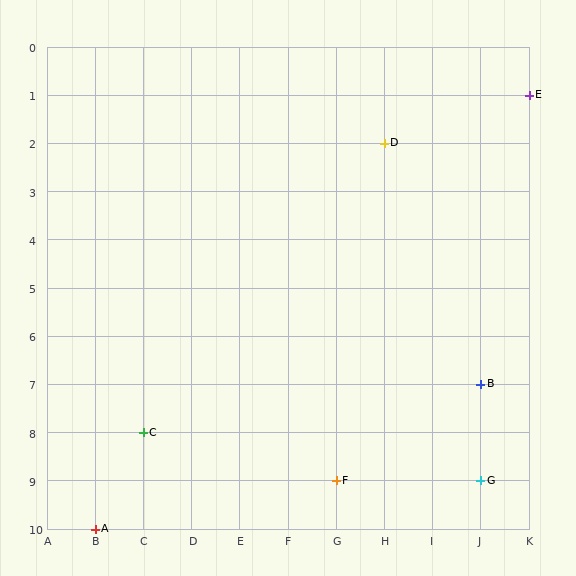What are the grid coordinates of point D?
Point D is at grid coordinates (H, 2).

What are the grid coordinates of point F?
Point F is at grid coordinates (G, 9).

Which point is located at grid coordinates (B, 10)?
Point A is at (B, 10).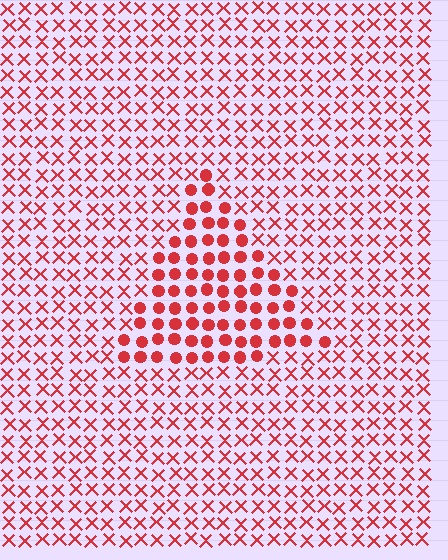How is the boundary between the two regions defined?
The boundary is defined by a change in element shape: circles inside vs. X marks outside. All elements share the same color and spacing.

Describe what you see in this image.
The image is filled with small red elements arranged in a uniform grid. A triangle-shaped region contains circles, while the surrounding area contains X marks. The boundary is defined purely by the change in element shape.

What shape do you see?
I see a triangle.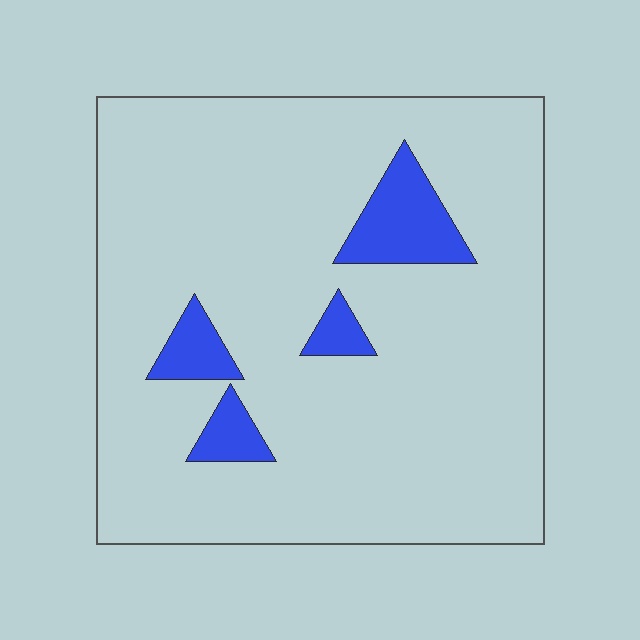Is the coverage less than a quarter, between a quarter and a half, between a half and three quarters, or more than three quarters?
Less than a quarter.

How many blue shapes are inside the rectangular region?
4.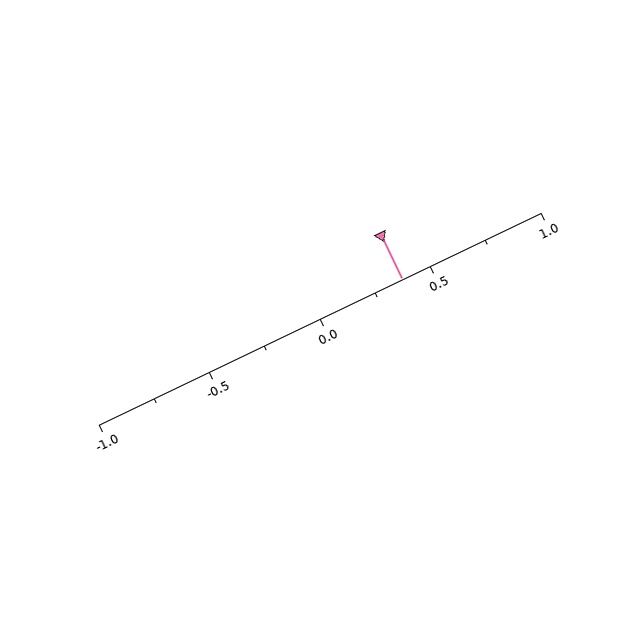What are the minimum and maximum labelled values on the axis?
The axis runs from -1.0 to 1.0.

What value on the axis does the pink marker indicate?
The marker indicates approximately 0.38.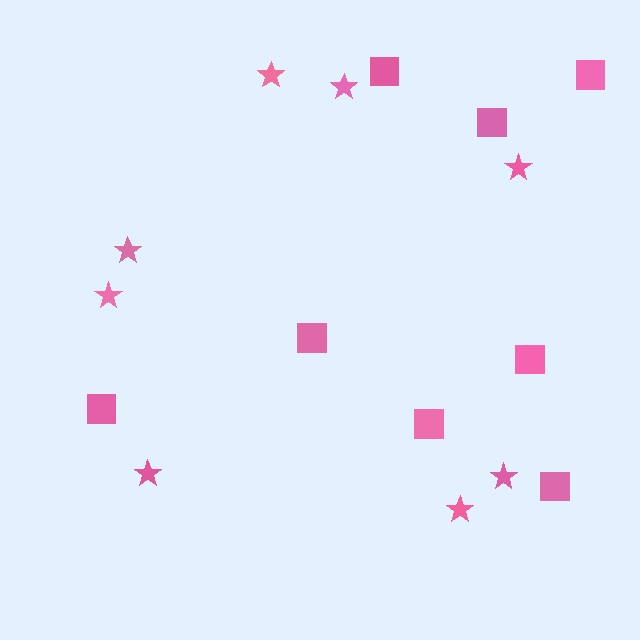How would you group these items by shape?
There are 2 groups: one group of stars (8) and one group of squares (8).